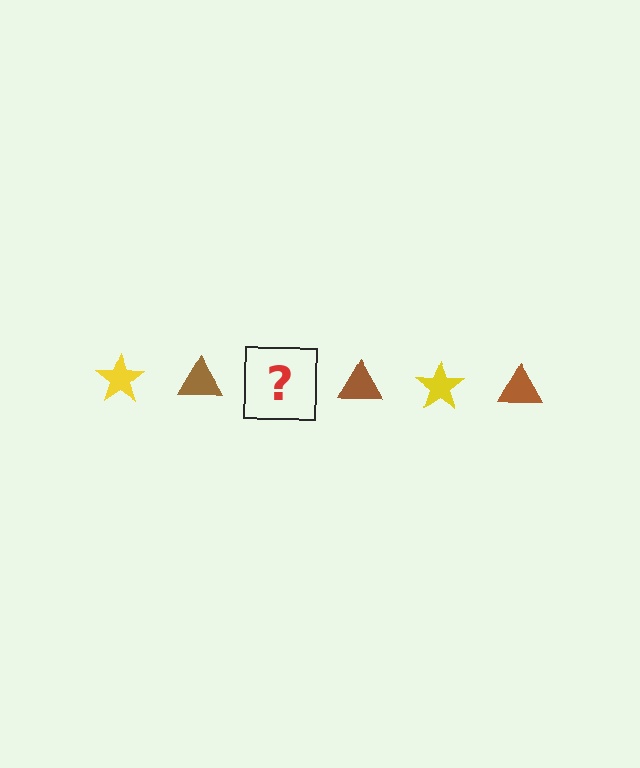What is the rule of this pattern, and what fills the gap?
The rule is that the pattern alternates between yellow star and brown triangle. The gap should be filled with a yellow star.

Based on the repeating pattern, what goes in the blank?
The blank should be a yellow star.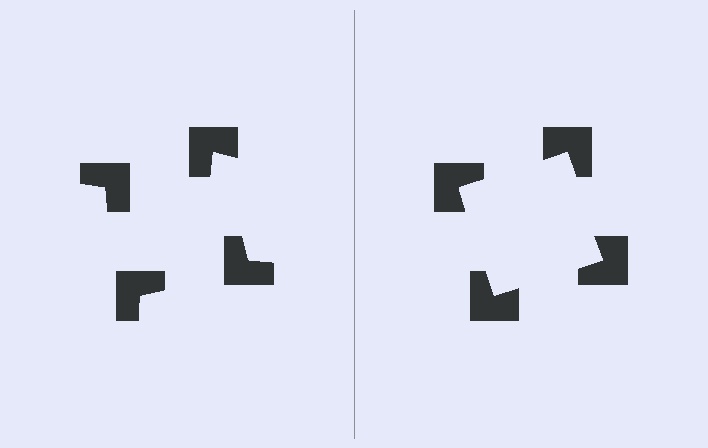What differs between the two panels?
The notched squares are positioned identically on both sides; only the wedge orientations differ. On the right they align to a square; on the left they are misaligned.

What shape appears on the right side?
An illusory square.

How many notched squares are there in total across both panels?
8 — 4 on each side.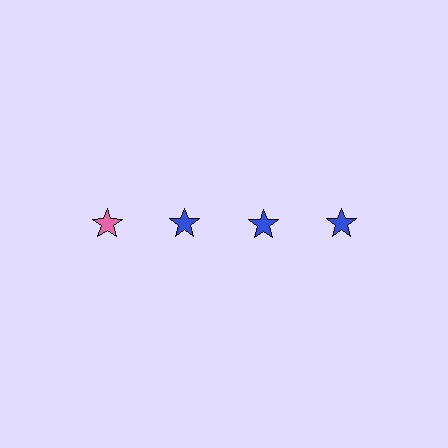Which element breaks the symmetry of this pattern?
The pink star in the top row, leftmost column breaks the symmetry. All other shapes are blue stars.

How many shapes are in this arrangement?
There are 4 shapes arranged in a grid pattern.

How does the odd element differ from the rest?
It has a different color: pink instead of blue.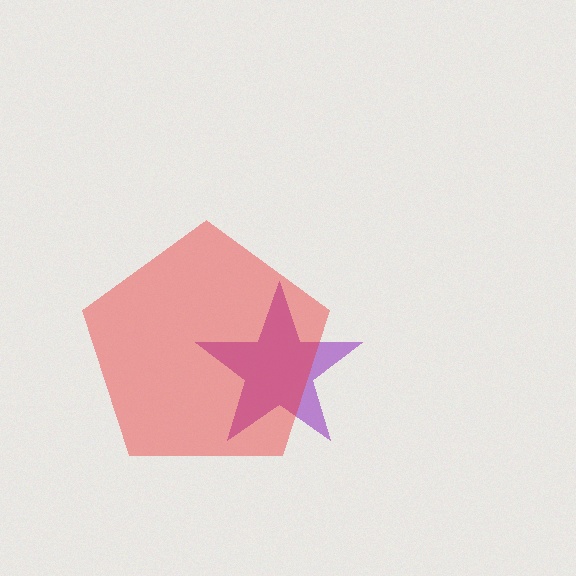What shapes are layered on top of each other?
The layered shapes are: a purple star, a red pentagon.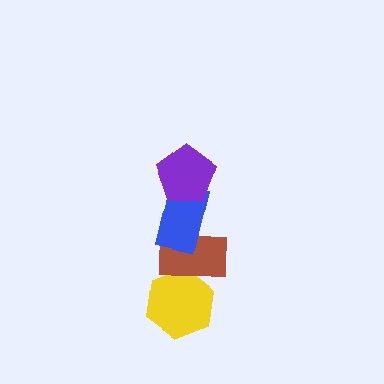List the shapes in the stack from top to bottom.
From top to bottom: the purple pentagon, the blue rectangle, the brown rectangle, the yellow hexagon.